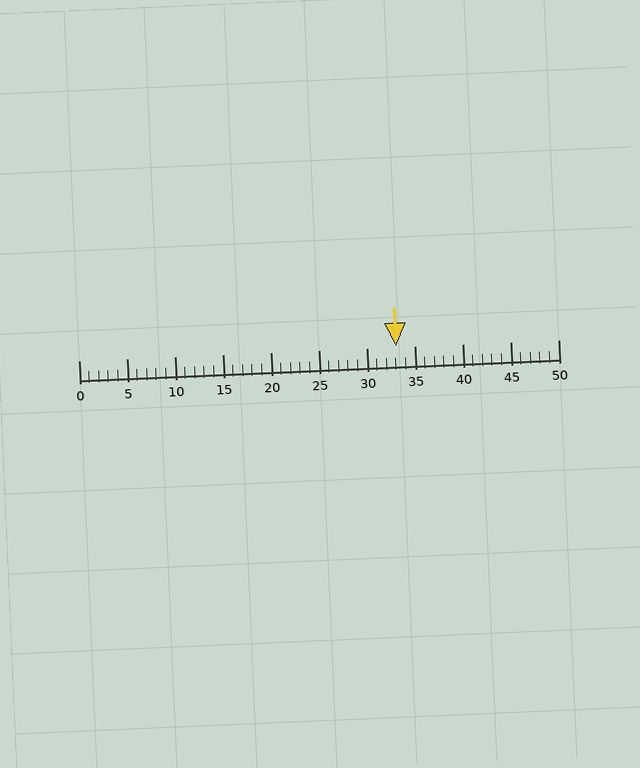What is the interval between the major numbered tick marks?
The major tick marks are spaced 5 units apart.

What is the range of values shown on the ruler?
The ruler shows values from 0 to 50.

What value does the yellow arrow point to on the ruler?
The yellow arrow points to approximately 33.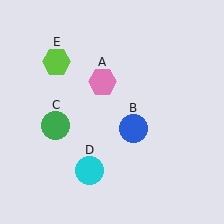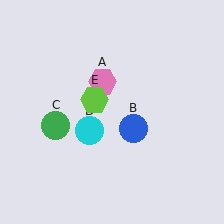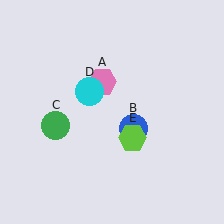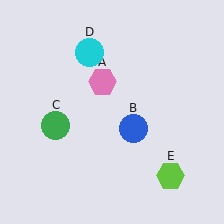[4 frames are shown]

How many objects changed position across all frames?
2 objects changed position: cyan circle (object D), lime hexagon (object E).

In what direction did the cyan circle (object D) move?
The cyan circle (object D) moved up.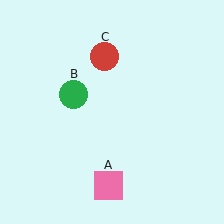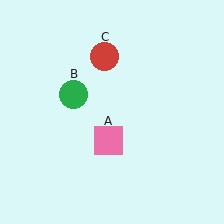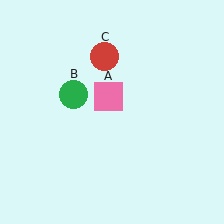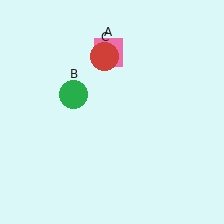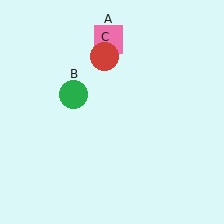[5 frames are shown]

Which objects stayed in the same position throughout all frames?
Green circle (object B) and red circle (object C) remained stationary.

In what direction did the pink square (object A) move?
The pink square (object A) moved up.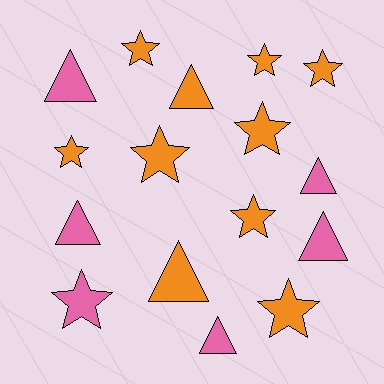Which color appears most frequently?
Orange, with 10 objects.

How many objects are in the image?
There are 16 objects.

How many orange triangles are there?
There are 2 orange triangles.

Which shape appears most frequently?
Star, with 9 objects.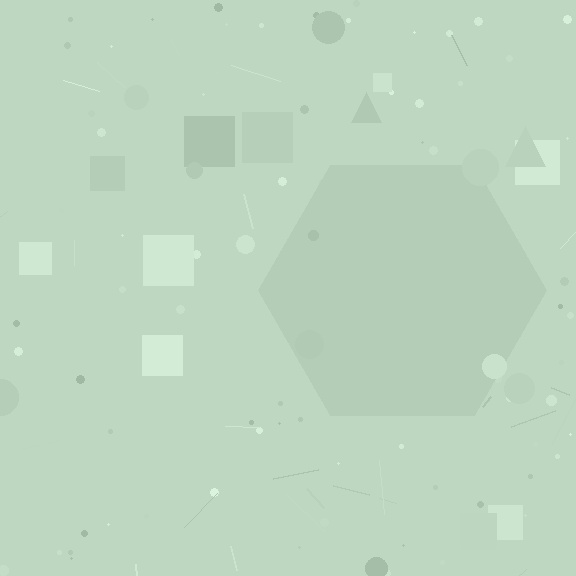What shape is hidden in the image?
A hexagon is hidden in the image.